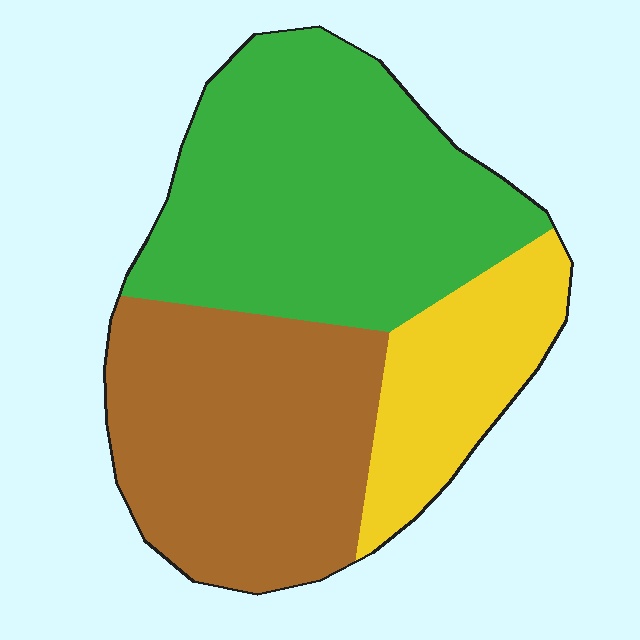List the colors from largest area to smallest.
From largest to smallest: green, brown, yellow.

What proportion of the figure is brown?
Brown takes up about three eighths (3/8) of the figure.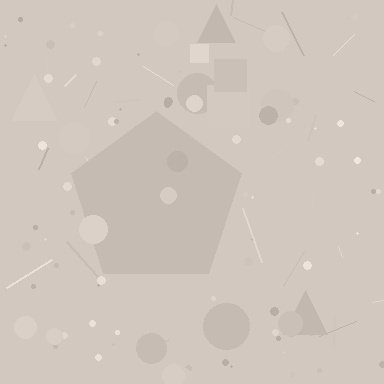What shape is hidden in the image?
A pentagon is hidden in the image.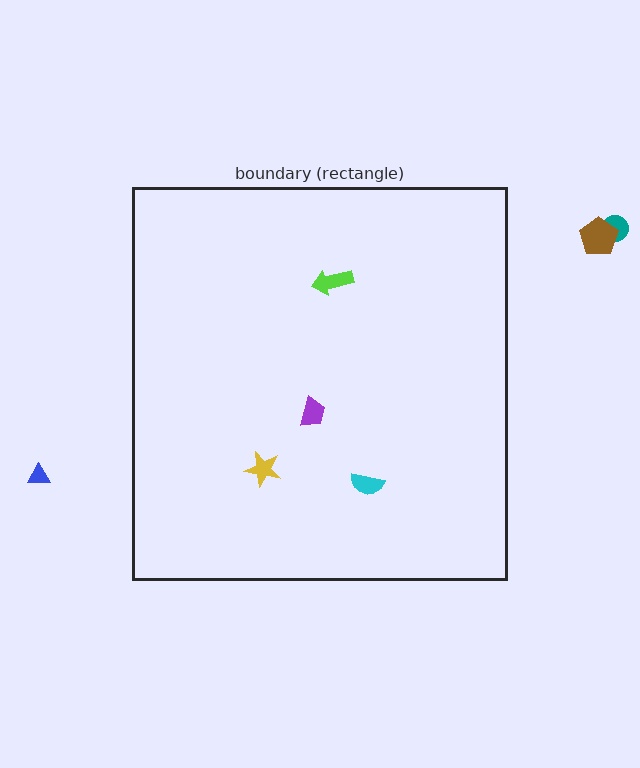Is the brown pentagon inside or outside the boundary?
Outside.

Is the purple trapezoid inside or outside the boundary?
Inside.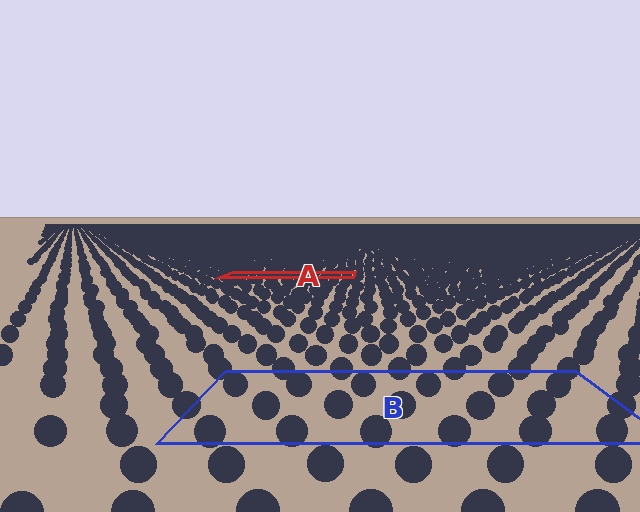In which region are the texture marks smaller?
The texture marks are smaller in region A, because it is farther away.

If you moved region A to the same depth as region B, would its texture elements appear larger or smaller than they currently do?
They would appear larger. At a closer depth, the same texture elements are projected at a bigger on-screen size.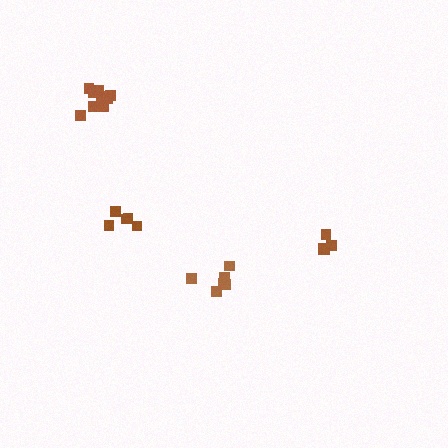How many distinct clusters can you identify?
There are 4 distinct clusters.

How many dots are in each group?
Group 1: 11 dots, Group 2: 5 dots, Group 3: 6 dots, Group 4: 5 dots (27 total).